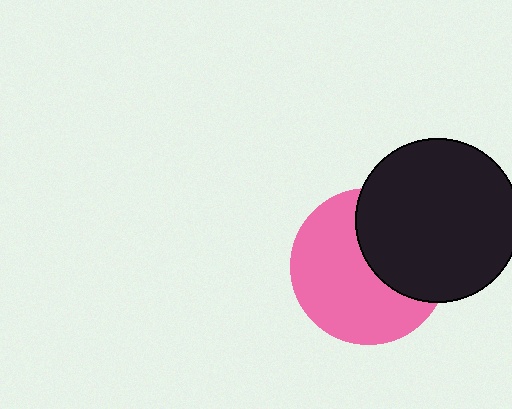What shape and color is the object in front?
The object in front is a black circle.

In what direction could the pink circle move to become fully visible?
The pink circle could move left. That would shift it out from behind the black circle entirely.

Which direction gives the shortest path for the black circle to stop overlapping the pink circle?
Moving right gives the shortest separation.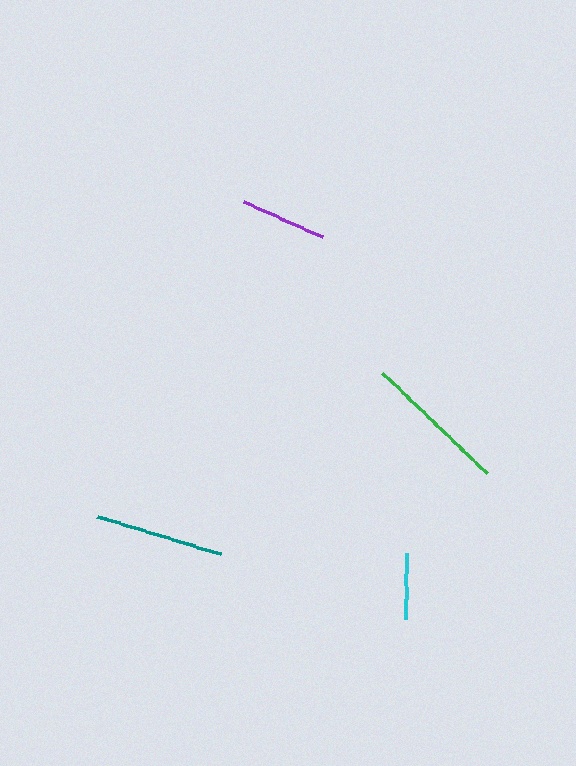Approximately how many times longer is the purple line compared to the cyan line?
The purple line is approximately 1.3 times the length of the cyan line.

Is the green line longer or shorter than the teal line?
The green line is longer than the teal line.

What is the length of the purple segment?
The purple segment is approximately 87 pixels long.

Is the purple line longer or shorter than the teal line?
The teal line is longer than the purple line.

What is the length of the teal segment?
The teal segment is approximately 129 pixels long.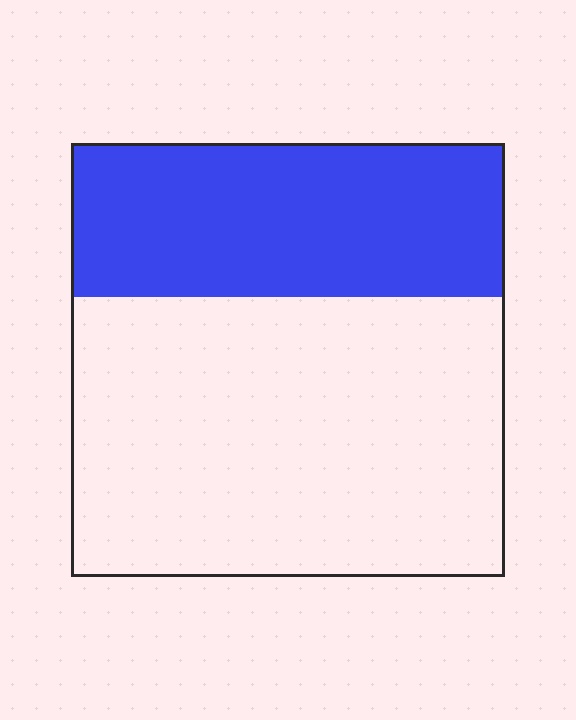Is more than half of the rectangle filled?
No.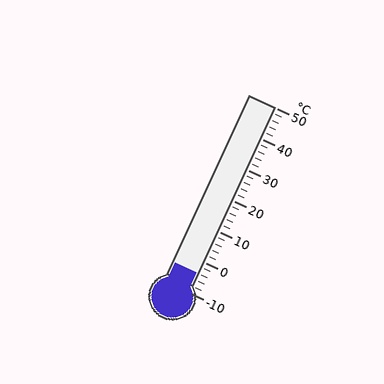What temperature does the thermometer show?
The thermometer shows approximately -4°C.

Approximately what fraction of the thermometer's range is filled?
The thermometer is filled to approximately 10% of its range.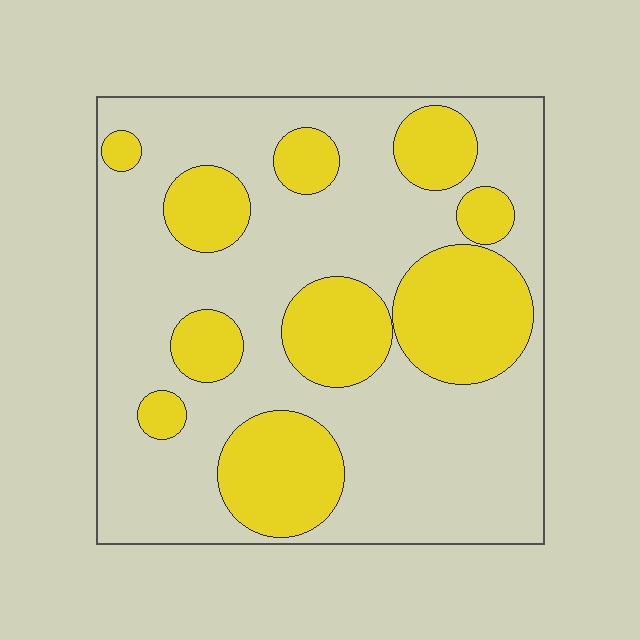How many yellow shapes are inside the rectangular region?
10.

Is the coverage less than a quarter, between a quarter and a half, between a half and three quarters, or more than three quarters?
Between a quarter and a half.